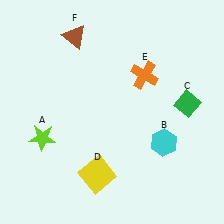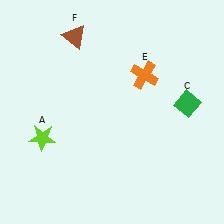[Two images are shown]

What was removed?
The cyan hexagon (B), the yellow square (D) were removed in Image 2.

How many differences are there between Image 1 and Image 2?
There are 2 differences between the two images.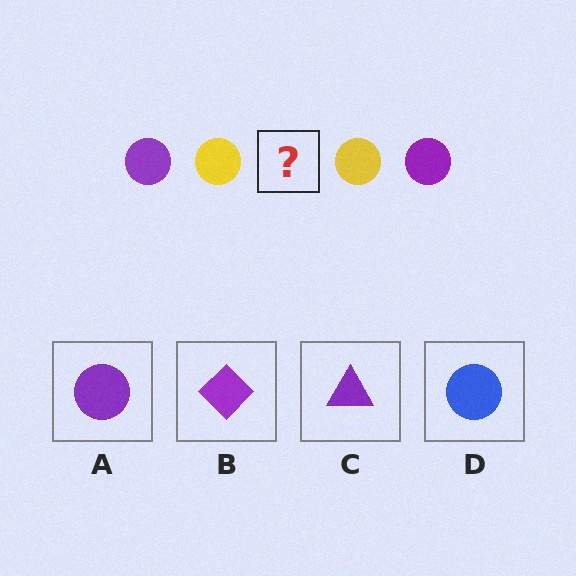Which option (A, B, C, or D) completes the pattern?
A.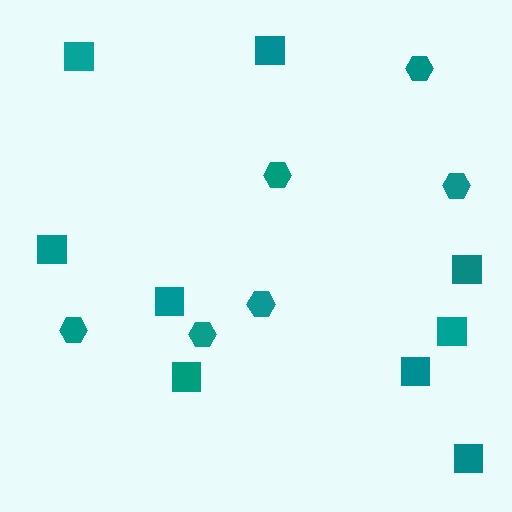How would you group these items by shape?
There are 2 groups: one group of hexagons (6) and one group of squares (9).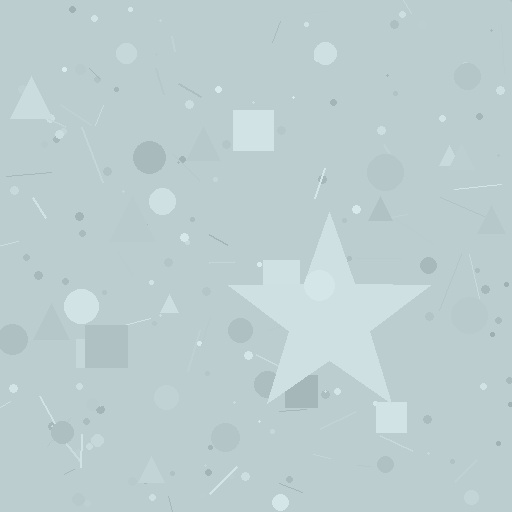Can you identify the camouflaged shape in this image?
The camouflaged shape is a star.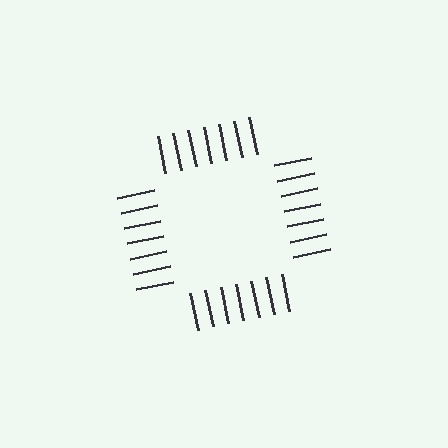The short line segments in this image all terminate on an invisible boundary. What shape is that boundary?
An illusory square — the line segments terminate on its edges but no continuous stroke is drawn.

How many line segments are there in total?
28 — 7 along each of the 4 edges.